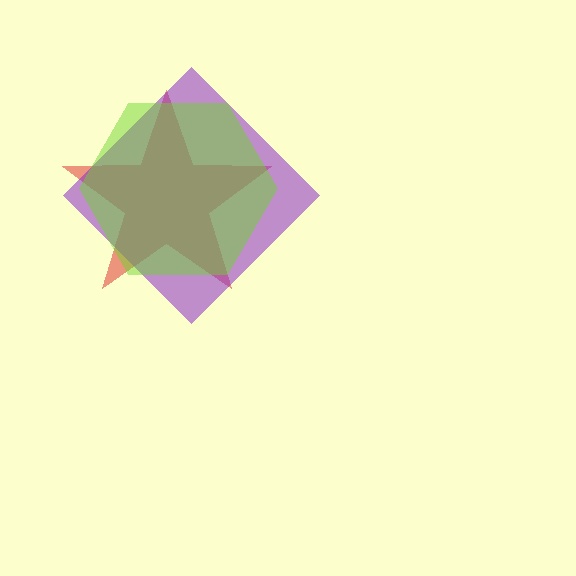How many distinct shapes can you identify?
There are 3 distinct shapes: a red star, a purple diamond, a lime hexagon.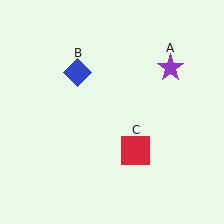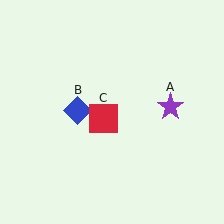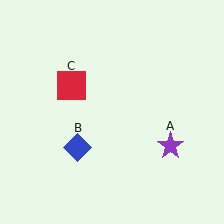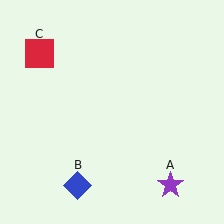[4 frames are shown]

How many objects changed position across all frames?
3 objects changed position: purple star (object A), blue diamond (object B), red square (object C).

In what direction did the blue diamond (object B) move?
The blue diamond (object B) moved down.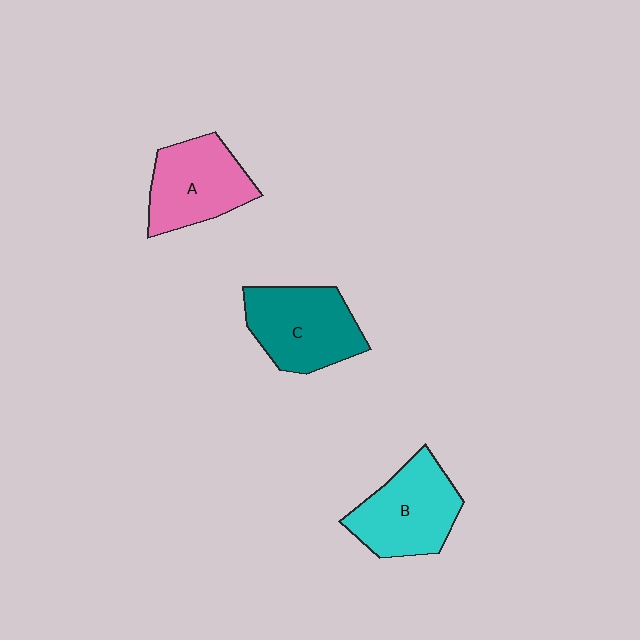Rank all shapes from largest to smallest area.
From largest to smallest: C (teal), B (cyan), A (pink).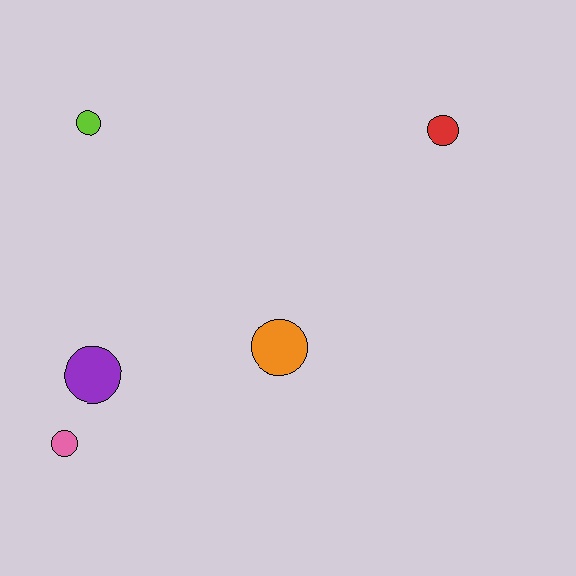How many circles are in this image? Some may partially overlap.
There are 5 circles.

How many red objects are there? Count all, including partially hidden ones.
There is 1 red object.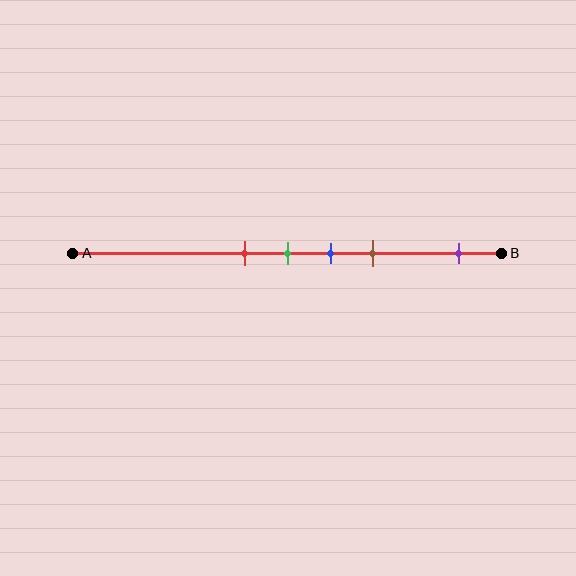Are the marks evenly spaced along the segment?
No, the marks are not evenly spaced.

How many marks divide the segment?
There are 5 marks dividing the segment.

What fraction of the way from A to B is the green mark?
The green mark is approximately 50% (0.5) of the way from A to B.